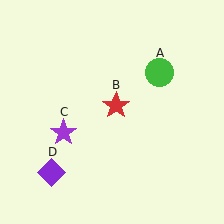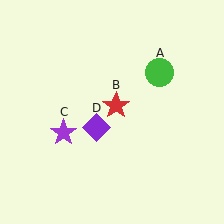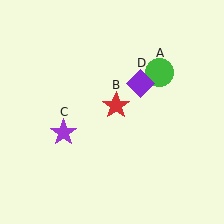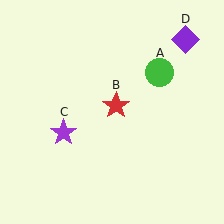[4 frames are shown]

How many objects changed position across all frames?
1 object changed position: purple diamond (object D).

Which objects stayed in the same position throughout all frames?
Green circle (object A) and red star (object B) and purple star (object C) remained stationary.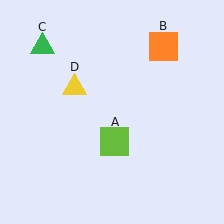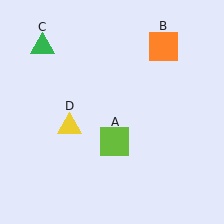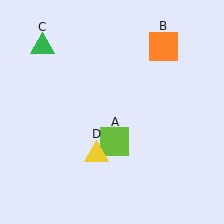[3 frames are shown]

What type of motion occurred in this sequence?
The yellow triangle (object D) rotated counterclockwise around the center of the scene.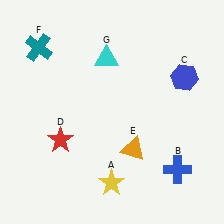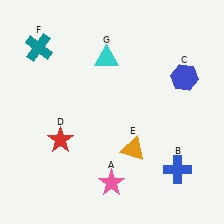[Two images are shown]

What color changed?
The star (A) changed from yellow in Image 1 to pink in Image 2.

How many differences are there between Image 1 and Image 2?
There is 1 difference between the two images.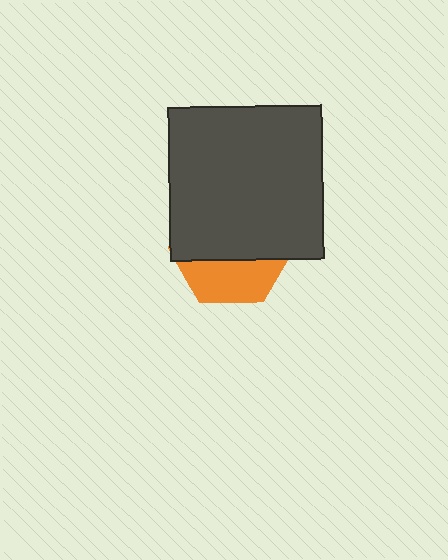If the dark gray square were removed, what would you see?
You would see the complete orange hexagon.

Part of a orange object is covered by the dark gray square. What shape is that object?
It is a hexagon.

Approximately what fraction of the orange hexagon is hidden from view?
Roughly 66% of the orange hexagon is hidden behind the dark gray square.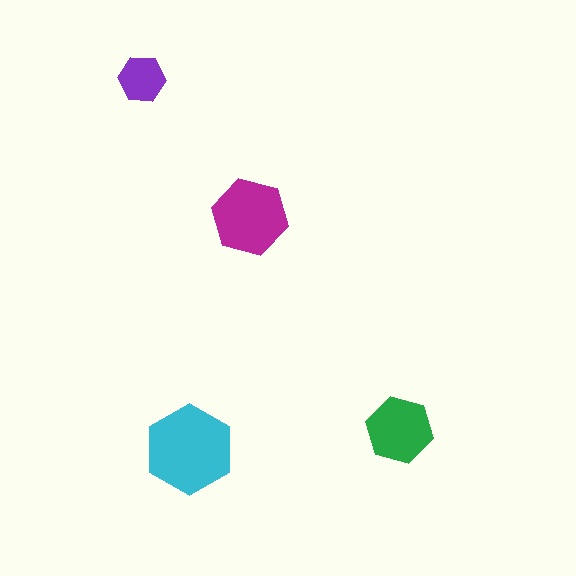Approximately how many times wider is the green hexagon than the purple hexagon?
About 1.5 times wider.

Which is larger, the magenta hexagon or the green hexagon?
The magenta one.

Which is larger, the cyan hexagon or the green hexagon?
The cyan one.